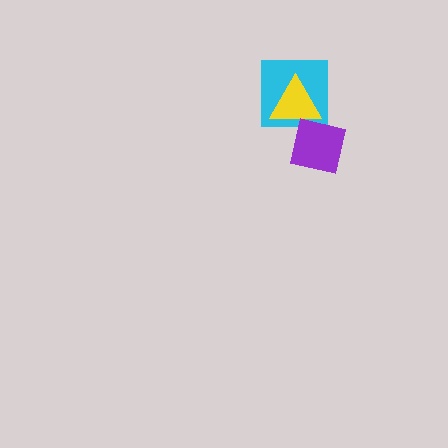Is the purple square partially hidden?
No, no other shape covers it.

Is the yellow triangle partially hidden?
Yes, it is partially covered by another shape.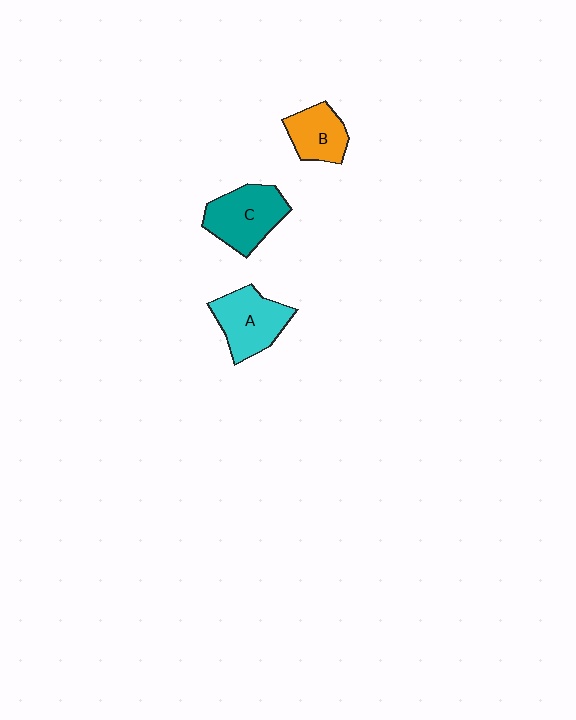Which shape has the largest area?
Shape C (teal).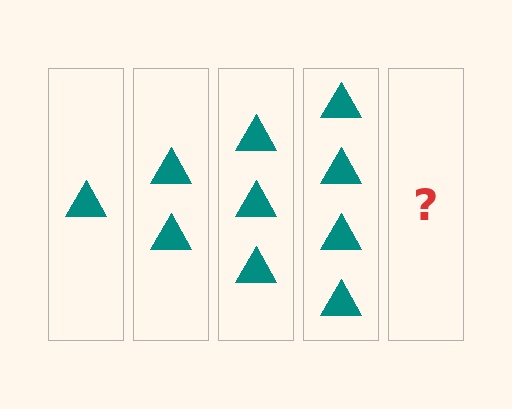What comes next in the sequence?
The next element should be 5 triangles.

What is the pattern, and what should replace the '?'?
The pattern is that each step adds one more triangle. The '?' should be 5 triangles.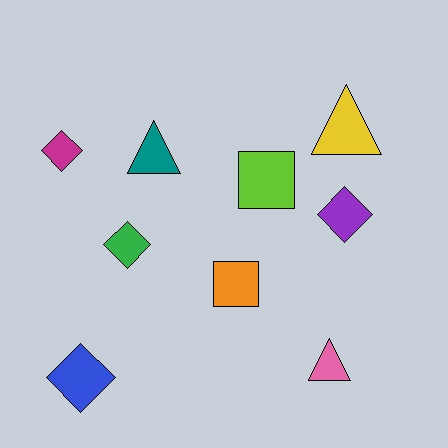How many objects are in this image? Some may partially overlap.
There are 9 objects.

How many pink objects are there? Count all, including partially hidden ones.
There is 1 pink object.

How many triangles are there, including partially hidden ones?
There are 3 triangles.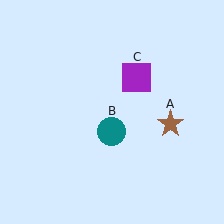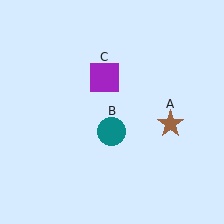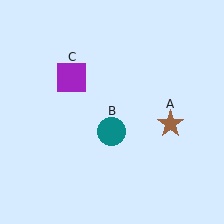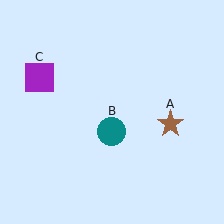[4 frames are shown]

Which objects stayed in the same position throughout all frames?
Brown star (object A) and teal circle (object B) remained stationary.